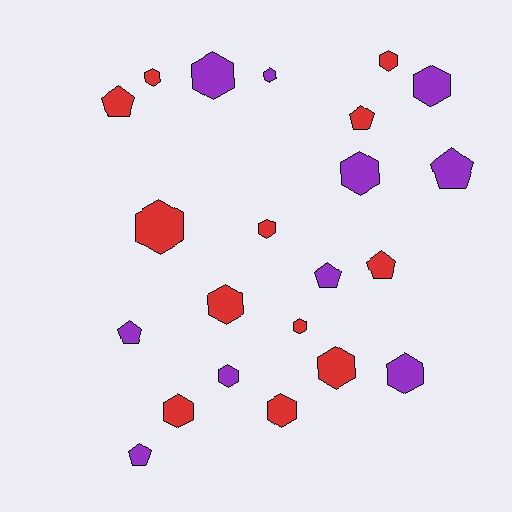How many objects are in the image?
There are 22 objects.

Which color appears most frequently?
Red, with 12 objects.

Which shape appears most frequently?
Hexagon, with 15 objects.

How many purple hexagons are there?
There are 6 purple hexagons.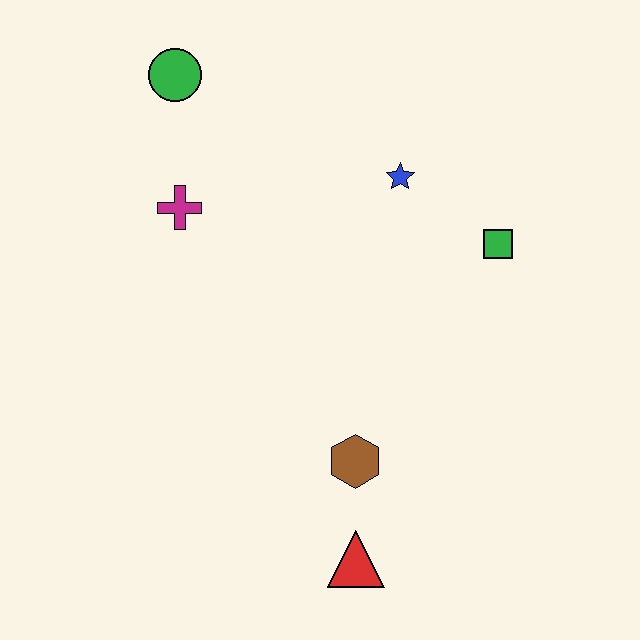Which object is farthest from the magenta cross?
The red triangle is farthest from the magenta cross.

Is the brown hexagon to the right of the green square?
No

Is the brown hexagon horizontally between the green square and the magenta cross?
Yes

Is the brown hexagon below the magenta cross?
Yes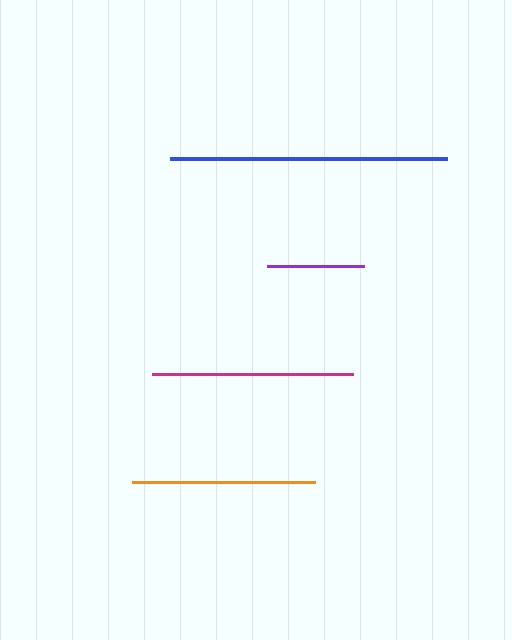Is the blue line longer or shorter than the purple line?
The blue line is longer than the purple line.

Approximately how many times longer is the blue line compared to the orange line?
The blue line is approximately 1.5 times the length of the orange line.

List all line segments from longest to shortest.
From longest to shortest: blue, magenta, orange, purple.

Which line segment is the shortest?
The purple line is the shortest at approximately 97 pixels.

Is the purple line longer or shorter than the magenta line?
The magenta line is longer than the purple line.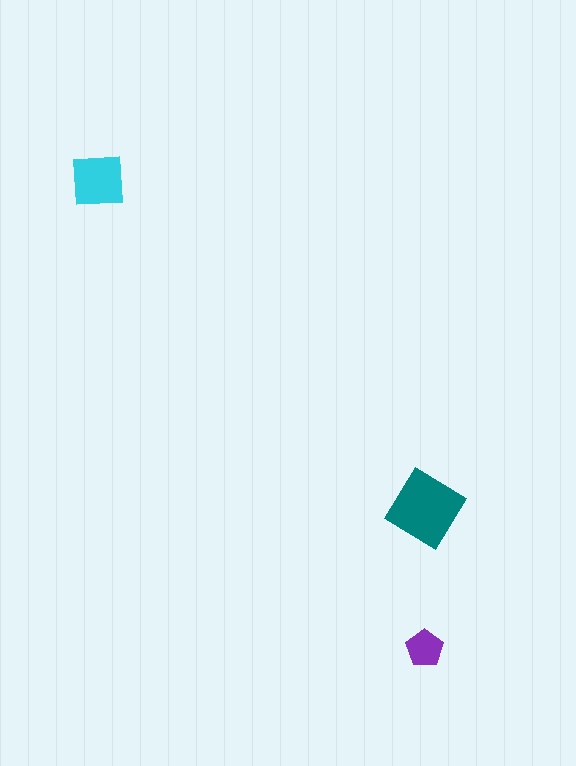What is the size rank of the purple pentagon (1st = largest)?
3rd.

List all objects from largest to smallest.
The teal diamond, the cyan square, the purple pentagon.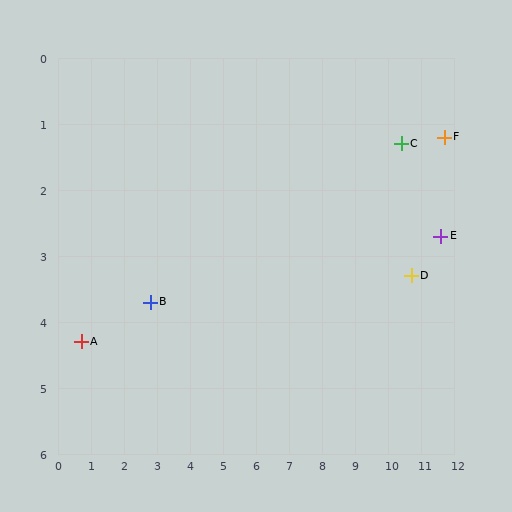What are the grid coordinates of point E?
Point E is at approximately (11.6, 2.7).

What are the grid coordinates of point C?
Point C is at approximately (10.4, 1.3).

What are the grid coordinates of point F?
Point F is at approximately (11.7, 1.2).